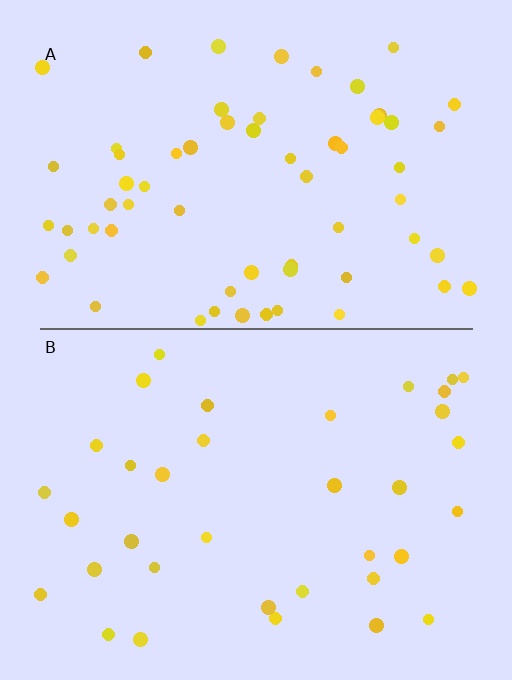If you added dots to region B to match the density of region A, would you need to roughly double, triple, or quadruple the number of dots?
Approximately double.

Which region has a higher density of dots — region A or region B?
A (the top).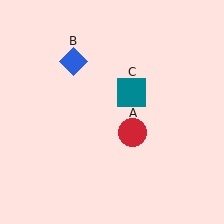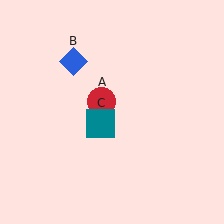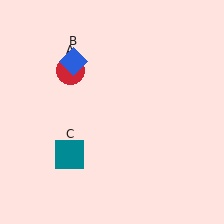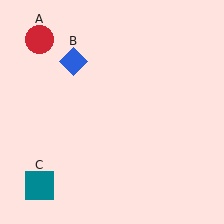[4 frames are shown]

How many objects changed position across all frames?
2 objects changed position: red circle (object A), teal square (object C).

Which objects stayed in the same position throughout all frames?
Blue diamond (object B) remained stationary.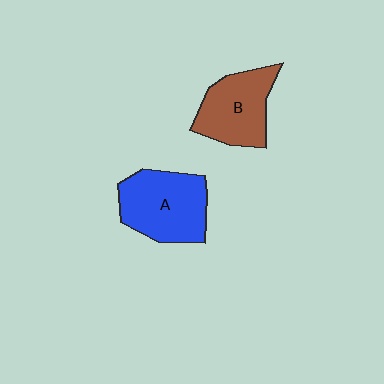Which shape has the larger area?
Shape A (blue).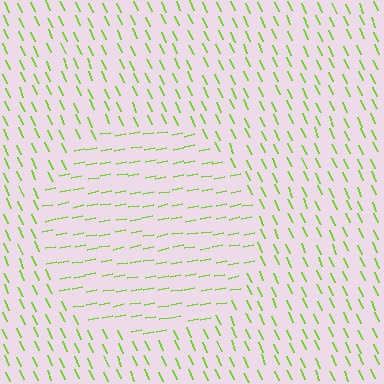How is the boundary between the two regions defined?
The boundary is defined purely by a change in line orientation (approximately 77 degrees difference). All lines are the same color and thickness.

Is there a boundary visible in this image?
Yes, there is a texture boundary formed by a change in line orientation.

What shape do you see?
I see a circle.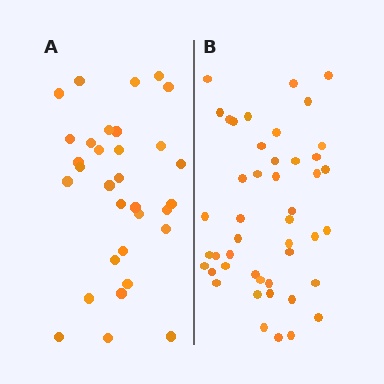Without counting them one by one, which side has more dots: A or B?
Region B (the right region) has more dots.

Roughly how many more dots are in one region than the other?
Region B has approximately 15 more dots than region A.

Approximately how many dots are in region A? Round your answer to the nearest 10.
About 30 dots. (The exact count is 32, which rounds to 30.)